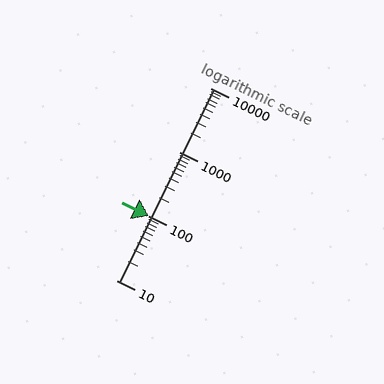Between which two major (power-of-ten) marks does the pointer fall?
The pointer is between 100 and 1000.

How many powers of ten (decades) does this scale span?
The scale spans 3 decades, from 10 to 10000.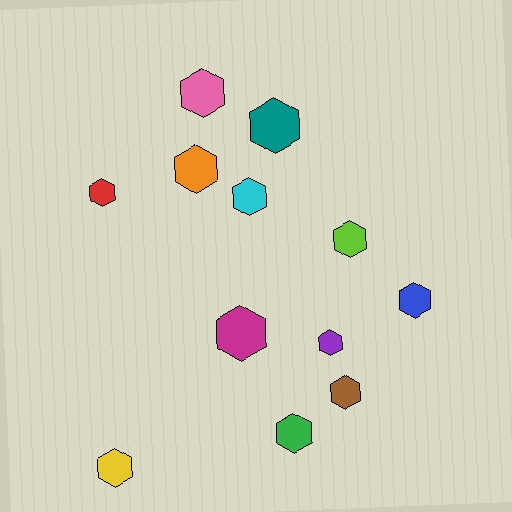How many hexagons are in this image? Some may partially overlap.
There are 12 hexagons.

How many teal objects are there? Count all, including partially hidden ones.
There is 1 teal object.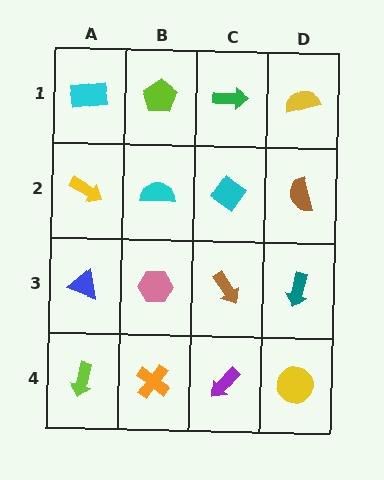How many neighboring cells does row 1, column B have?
3.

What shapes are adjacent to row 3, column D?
A brown semicircle (row 2, column D), a yellow circle (row 4, column D), a brown arrow (row 3, column C).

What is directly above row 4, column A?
A blue triangle.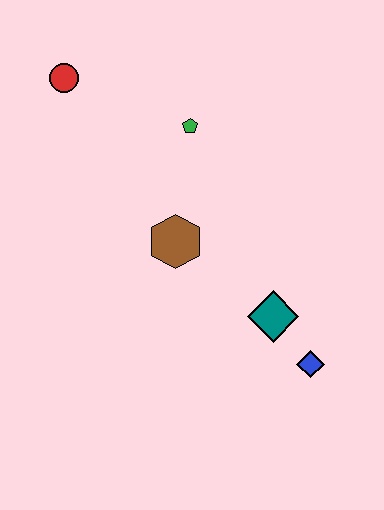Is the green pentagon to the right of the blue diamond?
No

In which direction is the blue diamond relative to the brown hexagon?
The blue diamond is to the right of the brown hexagon.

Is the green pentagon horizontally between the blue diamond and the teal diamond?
No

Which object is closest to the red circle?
The green pentagon is closest to the red circle.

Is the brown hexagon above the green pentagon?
No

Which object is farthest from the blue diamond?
The red circle is farthest from the blue diamond.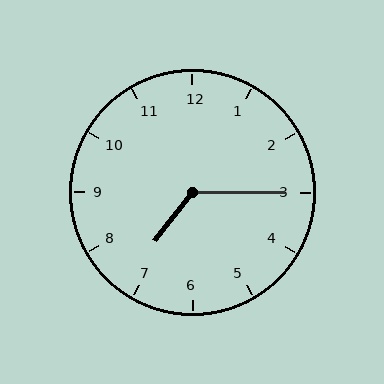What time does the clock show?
7:15.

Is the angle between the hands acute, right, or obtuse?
It is obtuse.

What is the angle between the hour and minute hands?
Approximately 128 degrees.